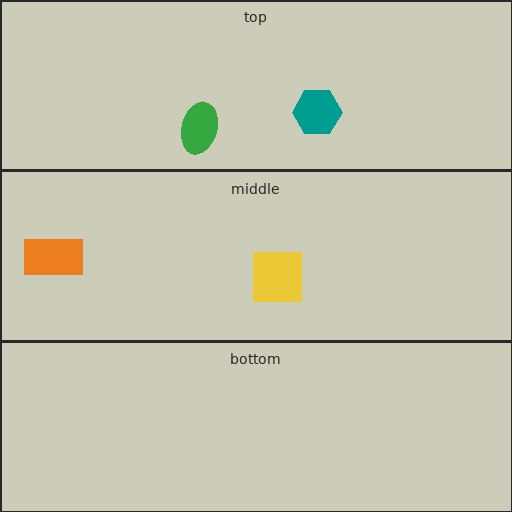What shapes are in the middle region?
The orange rectangle, the yellow square.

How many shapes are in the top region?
2.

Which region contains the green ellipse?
The top region.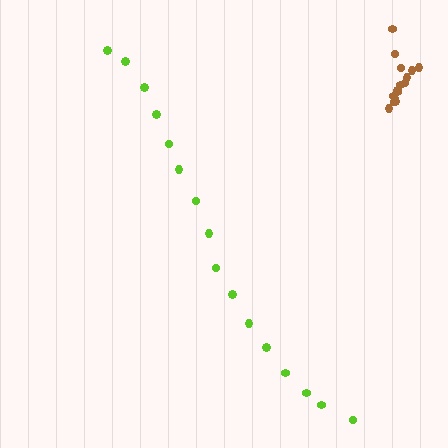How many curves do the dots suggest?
There are 2 distinct paths.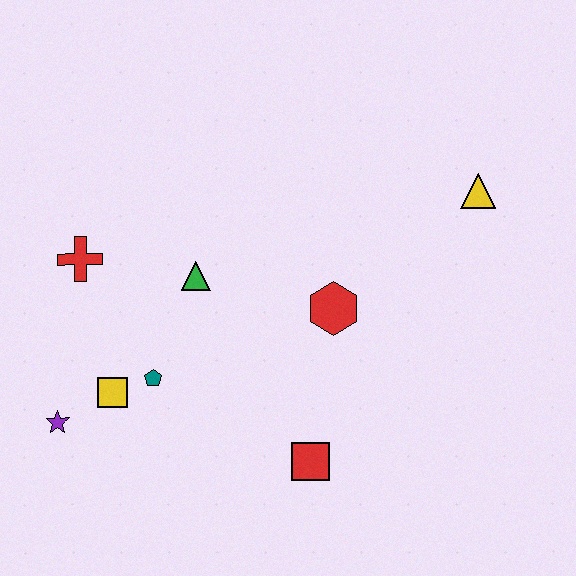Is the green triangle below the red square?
No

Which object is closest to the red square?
The red hexagon is closest to the red square.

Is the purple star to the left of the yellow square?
Yes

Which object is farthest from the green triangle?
The yellow triangle is farthest from the green triangle.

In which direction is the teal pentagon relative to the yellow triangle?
The teal pentagon is to the left of the yellow triangle.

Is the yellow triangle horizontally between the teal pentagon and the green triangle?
No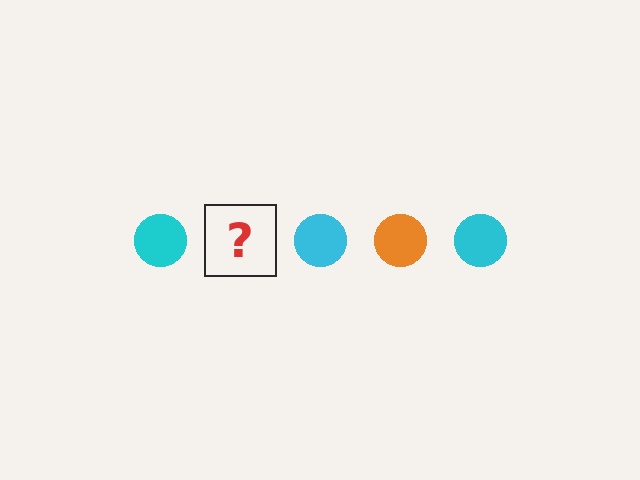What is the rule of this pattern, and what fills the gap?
The rule is that the pattern cycles through cyan, orange circles. The gap should be filled with an orange circle.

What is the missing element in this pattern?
The missing element is an orange circle.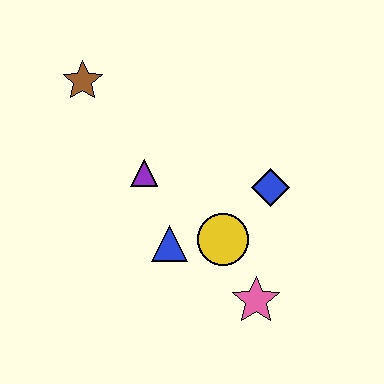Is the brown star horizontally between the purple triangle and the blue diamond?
No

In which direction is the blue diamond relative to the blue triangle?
The blue diamond is to the right of the blue triangle.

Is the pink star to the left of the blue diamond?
Yes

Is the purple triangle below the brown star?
Yes